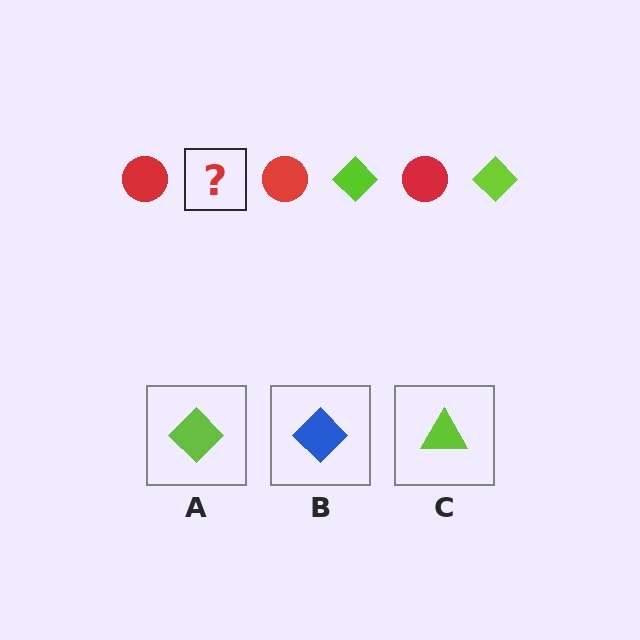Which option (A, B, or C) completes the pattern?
A.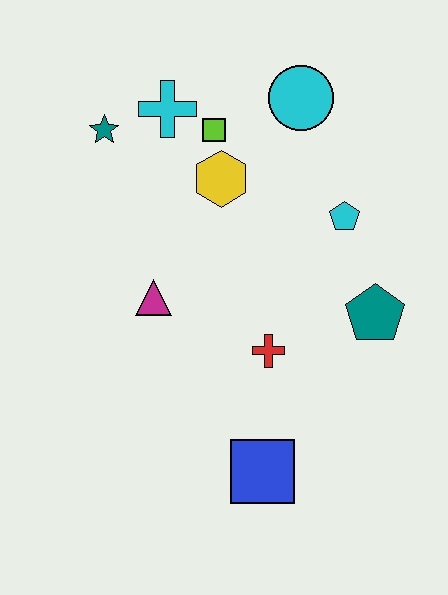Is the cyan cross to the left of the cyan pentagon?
Yes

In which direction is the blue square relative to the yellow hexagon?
The blue square is below the yellow hexagon.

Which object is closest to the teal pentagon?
The cyan pentagon is closest to the teal pentagon.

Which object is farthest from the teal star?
The blue square is farthest from the teal star.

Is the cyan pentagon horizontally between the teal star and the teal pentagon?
Yes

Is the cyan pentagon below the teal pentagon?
No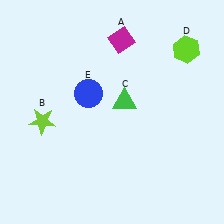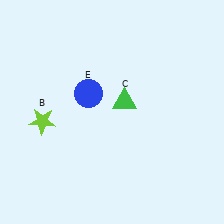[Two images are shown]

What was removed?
The lime hexagon (D), the magenta diamond (A) were removed in Image 2.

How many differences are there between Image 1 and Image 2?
There are 2 differences between the two images.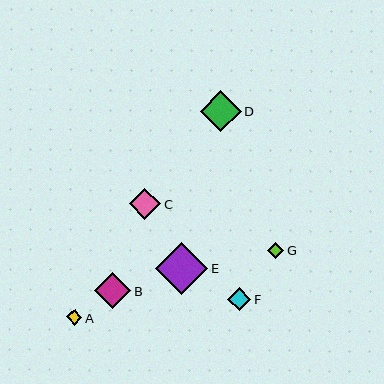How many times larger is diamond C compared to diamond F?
Diamond C is approximately 1.4 times the size of diamond F.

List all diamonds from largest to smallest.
From largest to smallest: E, D, B, C, F, G, A.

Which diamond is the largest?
Diamond E is the largest with a size of approximately 53 pixels.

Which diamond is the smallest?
Diamond A is the smallest with a size of approximately 16 pixels.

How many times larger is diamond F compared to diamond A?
Diamond F is approximately 1.5 times the size of diamond A.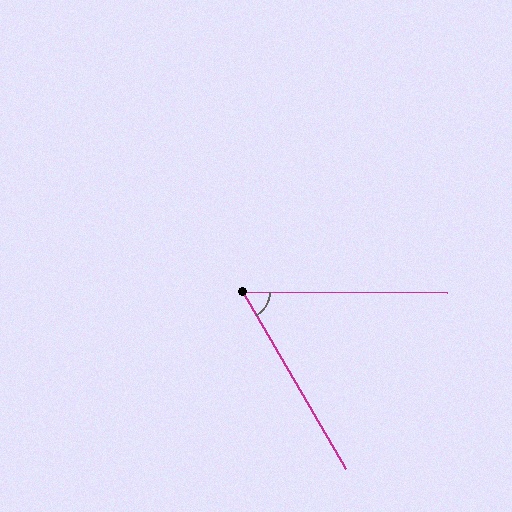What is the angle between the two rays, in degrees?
Approximately 60 degrees.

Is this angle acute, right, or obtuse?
It is acute.